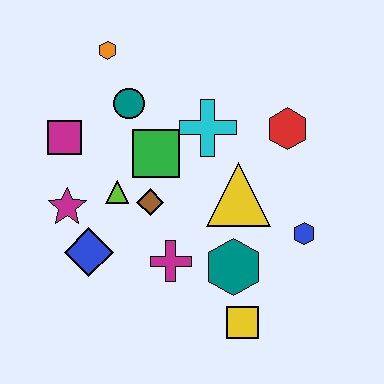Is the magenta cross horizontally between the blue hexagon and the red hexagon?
No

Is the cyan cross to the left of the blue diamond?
No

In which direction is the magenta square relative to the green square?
The magenta square is to the left of the green square.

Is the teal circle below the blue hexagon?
No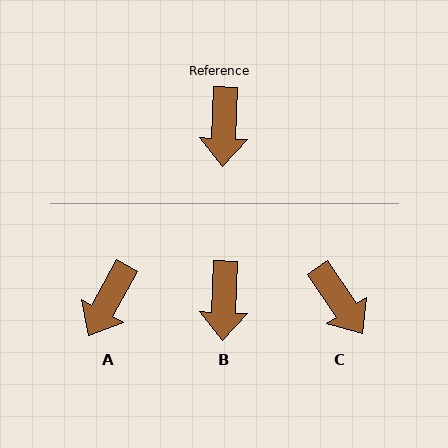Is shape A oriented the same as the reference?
No, it is off by about 26 degrees.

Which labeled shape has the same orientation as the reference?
B.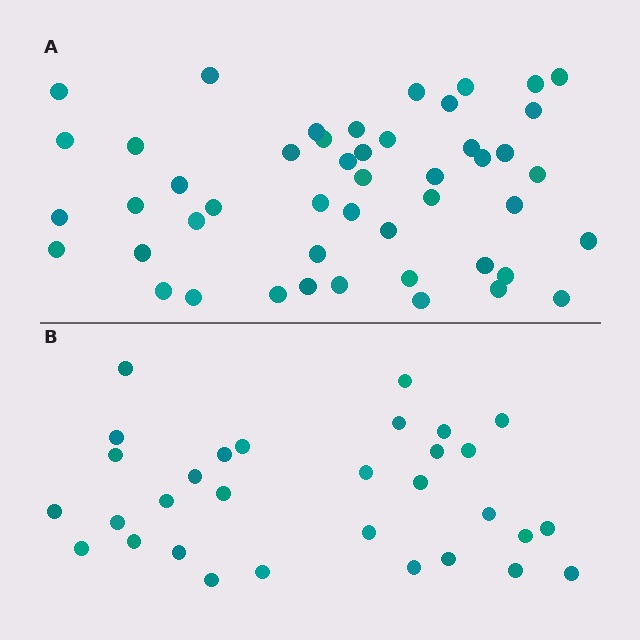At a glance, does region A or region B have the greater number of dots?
Region A (the top region) has more dots.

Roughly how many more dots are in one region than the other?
Region A has approximately 15 more dots than region B.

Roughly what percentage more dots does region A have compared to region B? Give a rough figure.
About 55% more.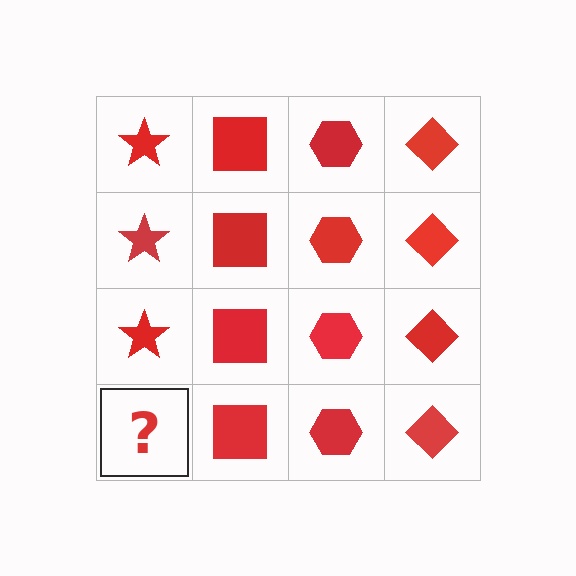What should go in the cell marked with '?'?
The missing cell should contain a red star.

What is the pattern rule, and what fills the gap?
The rule is that each column has a consistent shape. The gap should be filled with a red star.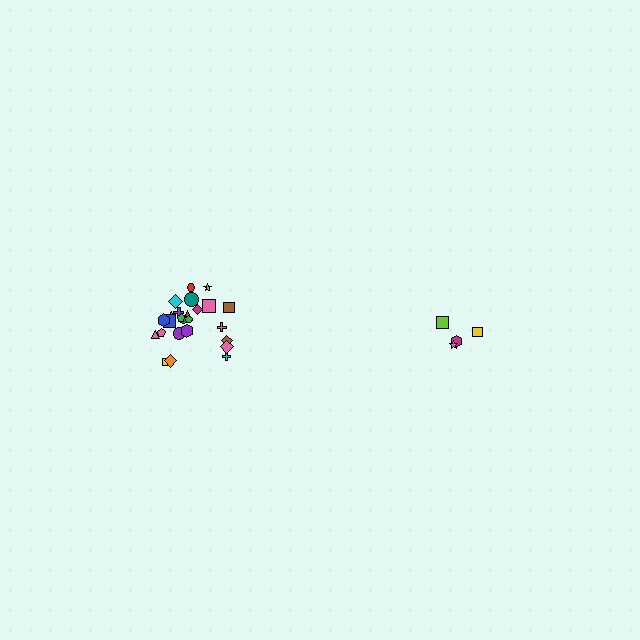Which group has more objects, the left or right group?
The left group.